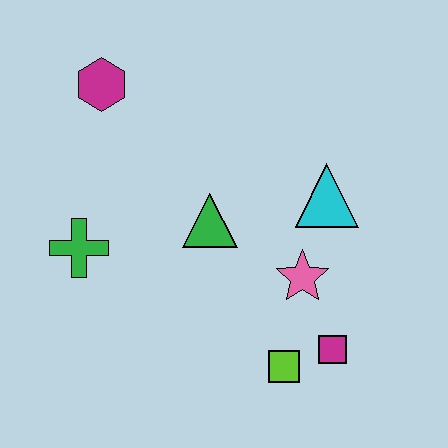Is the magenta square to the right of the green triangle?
Yes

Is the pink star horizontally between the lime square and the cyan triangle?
Yes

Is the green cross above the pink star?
Yes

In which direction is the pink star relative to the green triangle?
The pink star is to the right of the green triangle.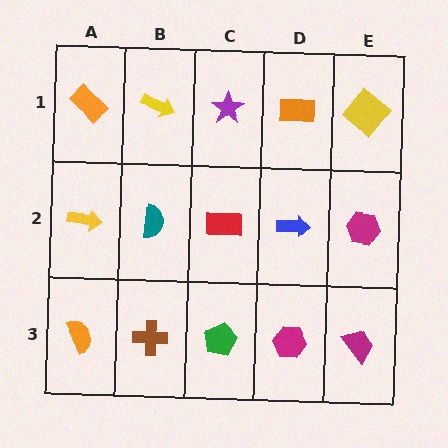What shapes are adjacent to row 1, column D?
A blue arrow (row 2, column D), a purple star (row 1, column C), a yellow diamond (row 1, column E).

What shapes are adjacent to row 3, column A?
A yellow arrow (row 2, column A), a brown cross (row 3, column B).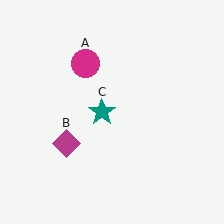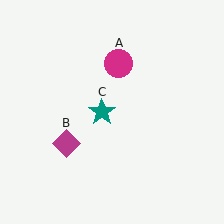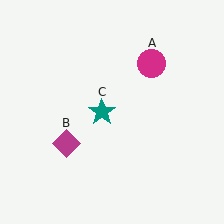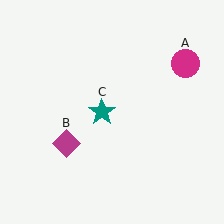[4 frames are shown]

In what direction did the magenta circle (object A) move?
The magenta circle (object A) moved right.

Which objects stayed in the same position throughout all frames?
Magenta diamond (object B) and teal star (object C) remained stationary.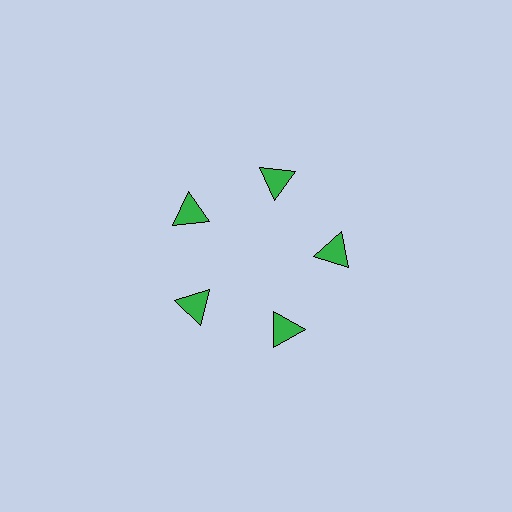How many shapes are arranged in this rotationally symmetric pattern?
There are 5 shapes, arranged in 5 groups of 1.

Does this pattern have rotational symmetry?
Yes, this pattern has 5-fold rotational symmetry. It looks the same after rotating 72 degrees around the center.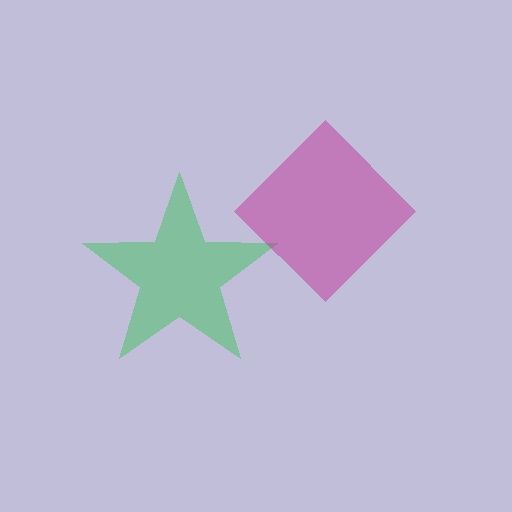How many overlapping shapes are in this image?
There are 2 overlapping shapes in the image.